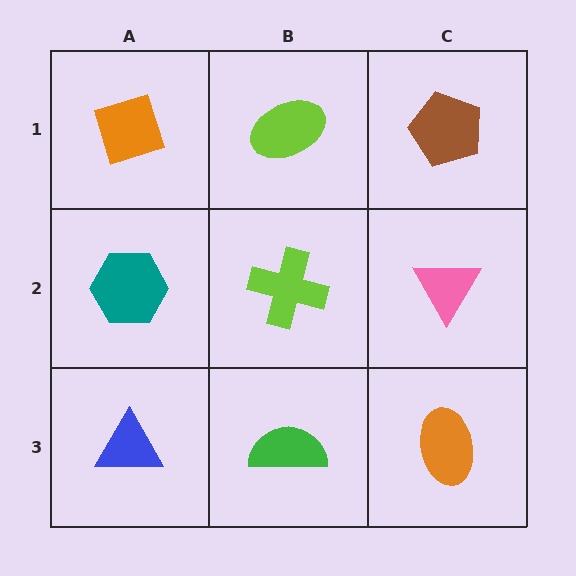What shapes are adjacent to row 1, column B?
A lime cross (row 2, column B), an orange diamond (row 1, column A), a brown pentagon (row 1, column C).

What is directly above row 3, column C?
A pink triangle.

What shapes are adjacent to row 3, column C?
A pink triangle (row 2, column C), a green semicircle (row 3, column B).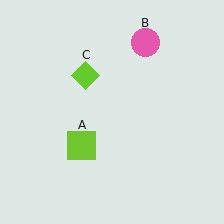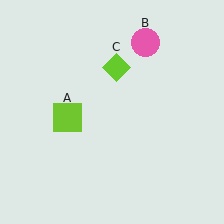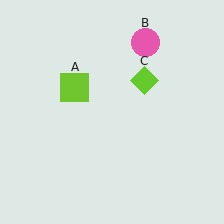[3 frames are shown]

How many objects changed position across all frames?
2 objects changed position: lime square (object A), lime diamond (object C).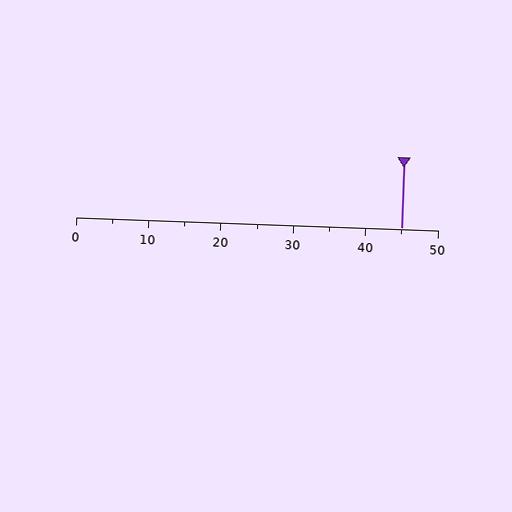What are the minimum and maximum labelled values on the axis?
The axis runs from 0 to 50.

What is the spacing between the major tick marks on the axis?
The major ticks are spaced 10 apart.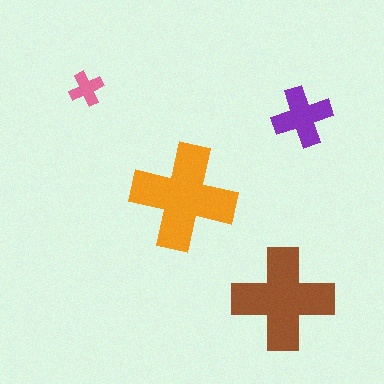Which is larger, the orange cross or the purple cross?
The orange one.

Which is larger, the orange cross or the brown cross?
The orange one.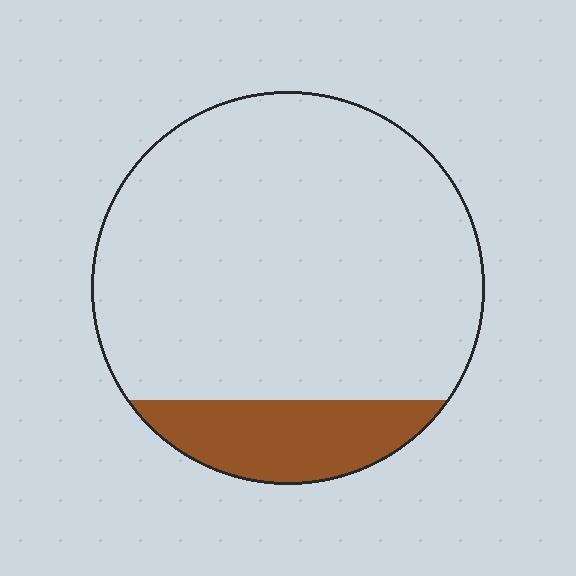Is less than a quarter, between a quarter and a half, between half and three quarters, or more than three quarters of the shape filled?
Less than a quarter.